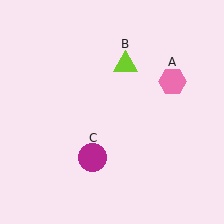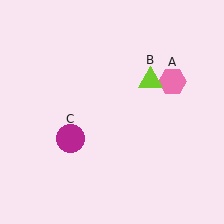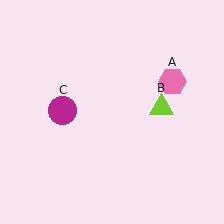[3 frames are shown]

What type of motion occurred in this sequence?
The lime triangle (object B), magenta circle (object C) rotated clockwise around the center of the scene.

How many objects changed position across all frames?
2 objects changed position: lime triangle (object B), magenta circle (object C).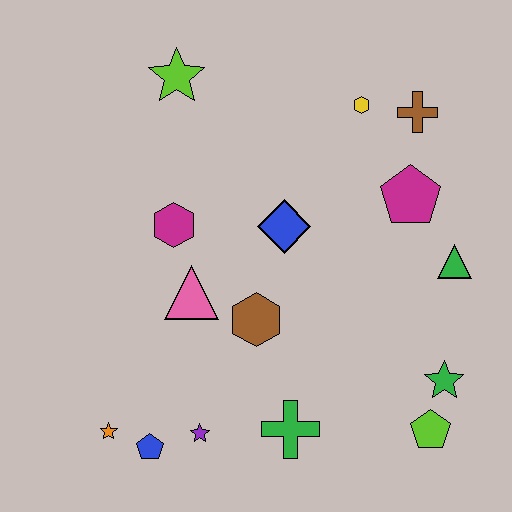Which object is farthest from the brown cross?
The orange star is farthest from the brown cross.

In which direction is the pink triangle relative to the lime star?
The pink triangle is below the lime star.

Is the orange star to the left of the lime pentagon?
Yes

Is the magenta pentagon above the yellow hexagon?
No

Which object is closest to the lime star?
The magenta hexagon is closest to the lime star.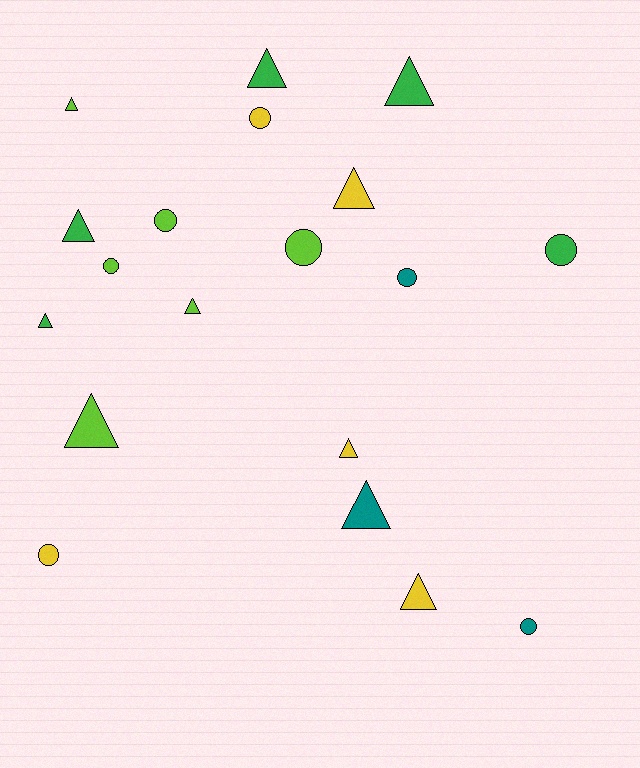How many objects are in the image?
There are 19 objects.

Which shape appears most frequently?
Triangle, with 11 objects.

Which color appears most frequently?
Lime, with 6 objects.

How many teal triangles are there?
There is 1 teal triangle.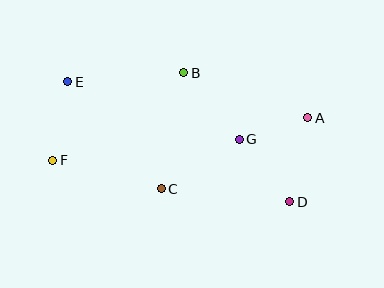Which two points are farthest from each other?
Points A and F are farthest from each other.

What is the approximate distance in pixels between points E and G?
The distance between E and G is approximately 181 pixels.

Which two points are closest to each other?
Points A and G are closest to each other.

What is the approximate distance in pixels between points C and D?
The distance between C and D is approximately 129 pixels.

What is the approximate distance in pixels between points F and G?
The distance between F and G is approximately 188 pixels.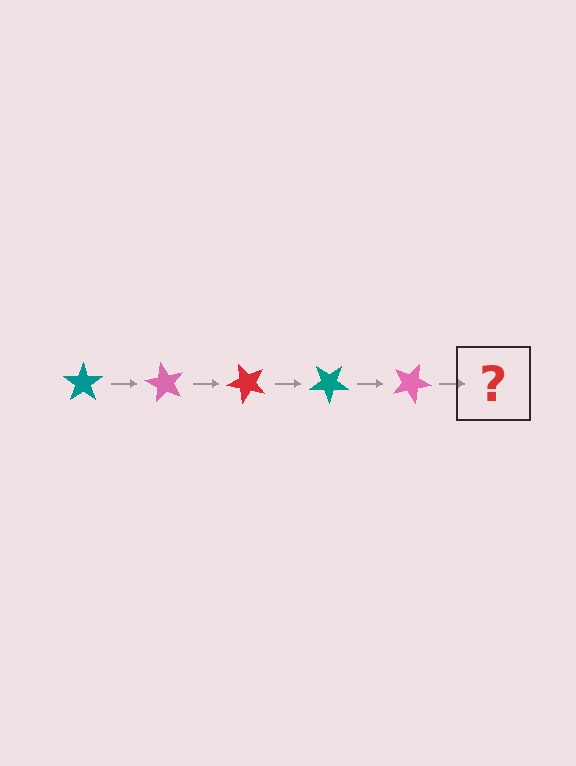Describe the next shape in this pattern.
It should be a red star, rotated 300 degrees from the start.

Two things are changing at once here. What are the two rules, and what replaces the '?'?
The two rules are that it rotates 60 degrees each step and the color cycles through teal, pink, and red. The '?' should be a red star, rotated 300 degrees from the start.